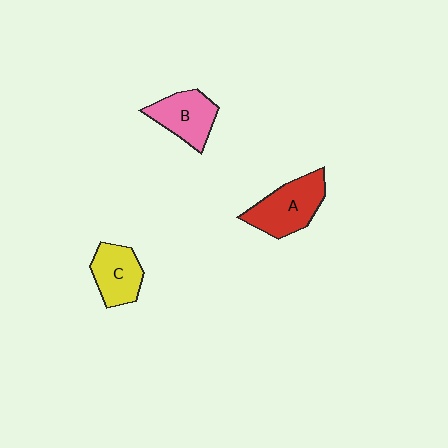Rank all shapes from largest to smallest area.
From largest to smallest: A (red), B (pink), C (yellow).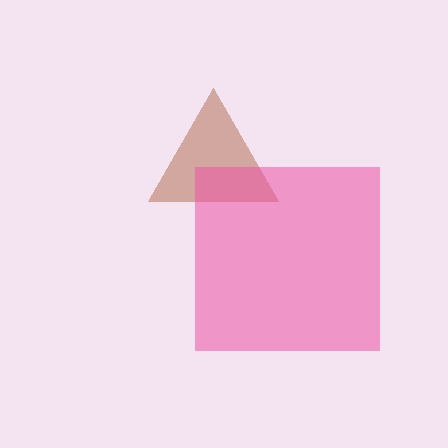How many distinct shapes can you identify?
There are 2 distinct shapes: a brown triangle, a pink square.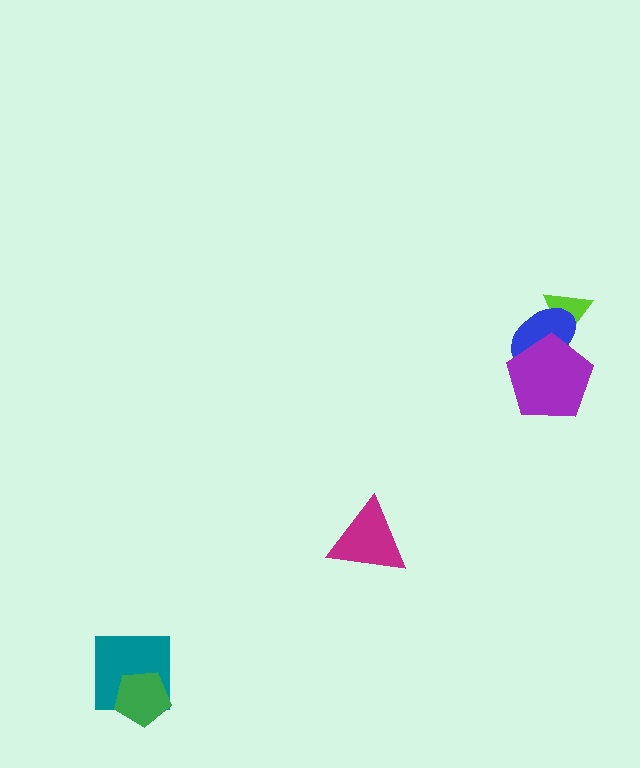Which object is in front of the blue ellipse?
The purple pentagon is in front of the blue ellipse.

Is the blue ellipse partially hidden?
Yes, it is partially covered by another shape.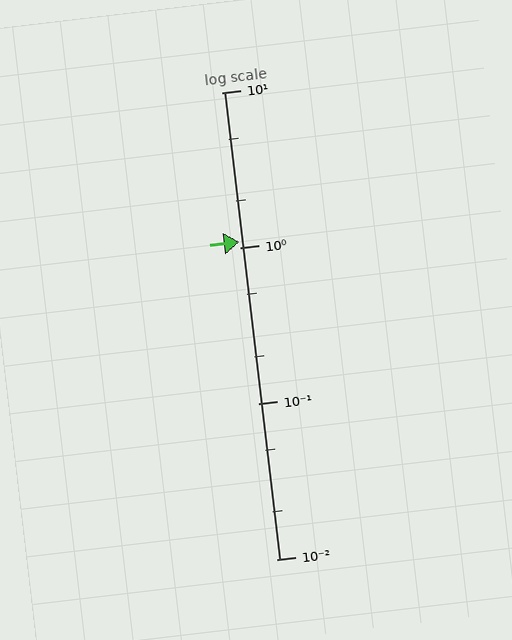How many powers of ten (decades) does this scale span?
The scale spans 3 decades, from 0.01 to 10.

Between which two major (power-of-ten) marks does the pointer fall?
The pointer is between 1 and 10.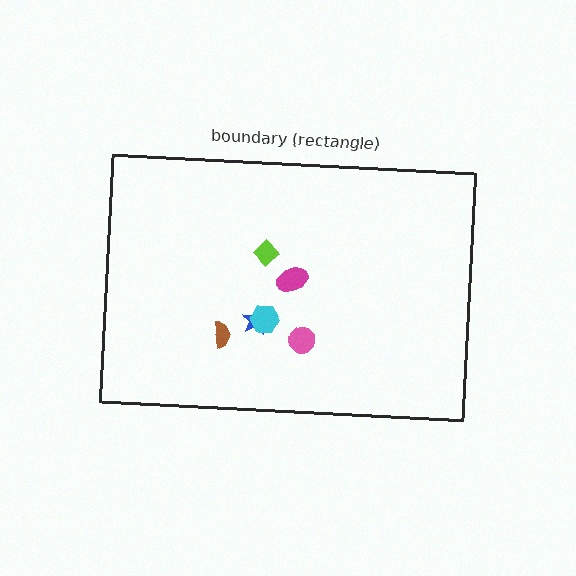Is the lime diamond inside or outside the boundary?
Inside.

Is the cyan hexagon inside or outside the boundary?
Inside.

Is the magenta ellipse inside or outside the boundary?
Inside.